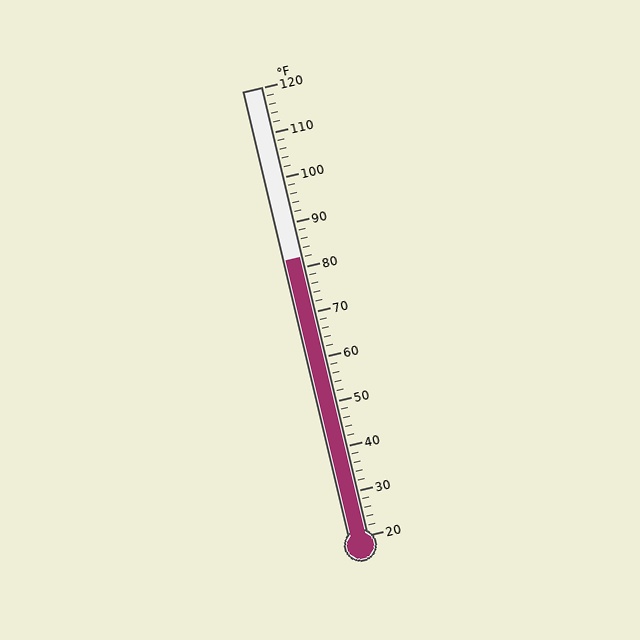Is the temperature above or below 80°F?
The temperature is above 80°F.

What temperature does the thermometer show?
The thermometer shows approximately 82°F.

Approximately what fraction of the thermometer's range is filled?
The thermometer is filled to approximately 60% of its range.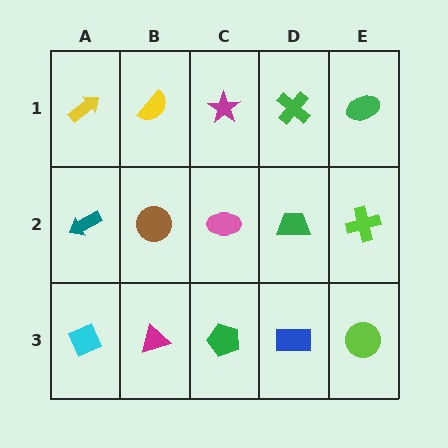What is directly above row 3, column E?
A lime cross.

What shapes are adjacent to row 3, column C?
A pink ellipse (row 2, column C), a magenta triangle (row 3, column B), a blue rectangle (row 3, column D).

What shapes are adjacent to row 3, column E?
A lime cross (row 2, column E), a blue rectangle (row 3, column D).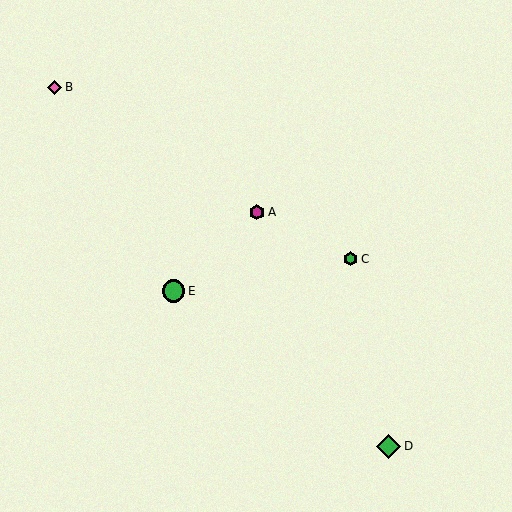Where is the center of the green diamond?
The center of the green diamond is at (389, 446).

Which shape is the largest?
The green diamond (labeled D) is the largest.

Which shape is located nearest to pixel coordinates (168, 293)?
The green circle (labeled E) at (173, 291) is nearest to that location.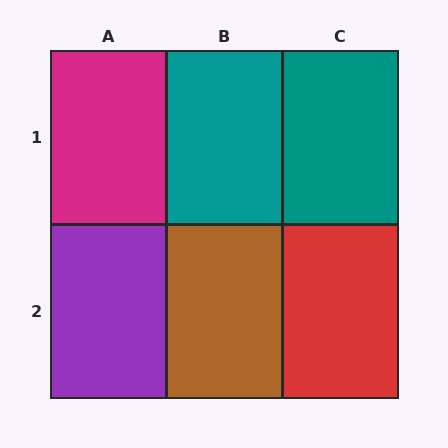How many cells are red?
1 cell is red.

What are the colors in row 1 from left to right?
Magenta, teal, teal.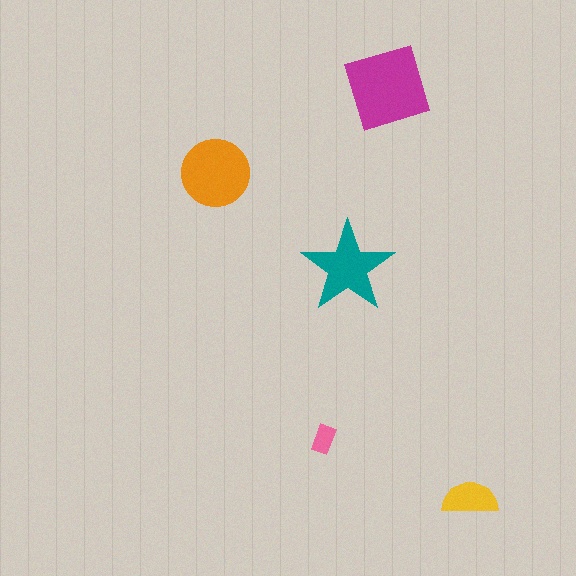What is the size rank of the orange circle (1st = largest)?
2nd.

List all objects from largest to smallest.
The magenta square, the orange circle, the teal star, the yellow semicircle, the pink rectangle.